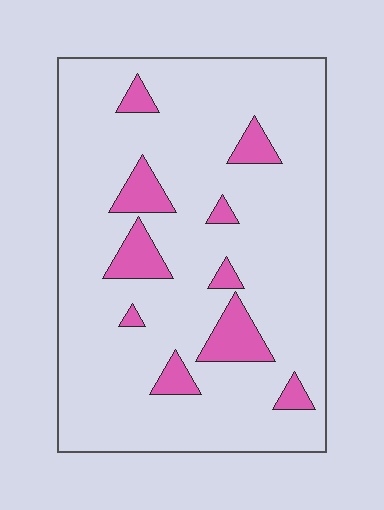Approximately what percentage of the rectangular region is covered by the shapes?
Approximately 10%.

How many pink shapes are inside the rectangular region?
10.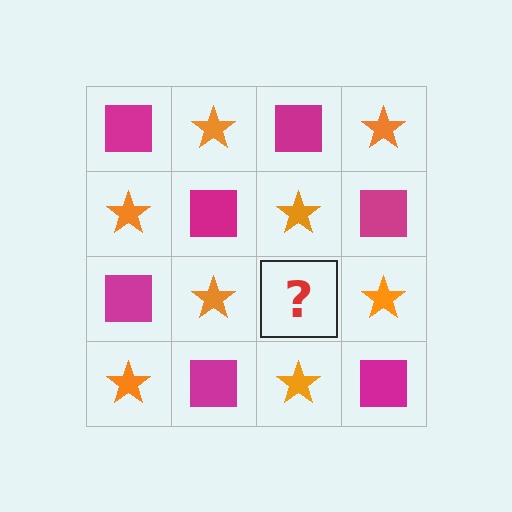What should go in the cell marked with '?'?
The missing cell should contain a magenta square.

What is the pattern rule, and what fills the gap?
The rule is that it alternates magenta square and orange star in a checkerboard pattern. The gap should be filled with a magenta square.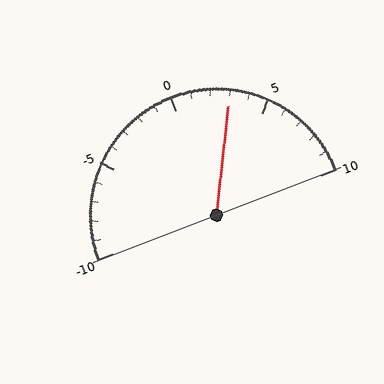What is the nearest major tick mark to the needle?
The nearest major tick mark is 5.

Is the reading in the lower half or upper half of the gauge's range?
The reading is in the upper half of the range (-10 to 10).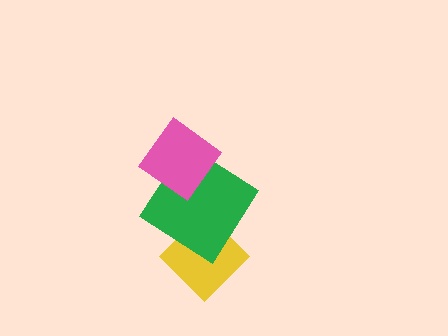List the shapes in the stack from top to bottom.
From top to bottom: the pink diamond, the green diamond, the yellow diamond.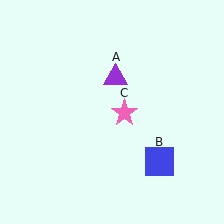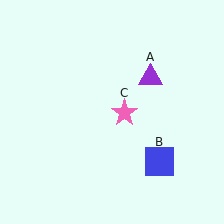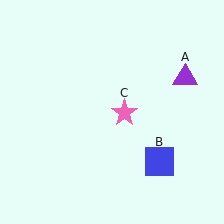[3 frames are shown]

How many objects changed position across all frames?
1 object changed position: purple triangle (object A).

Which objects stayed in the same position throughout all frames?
Blue square (object B) and pink star (object C) remained stationary.